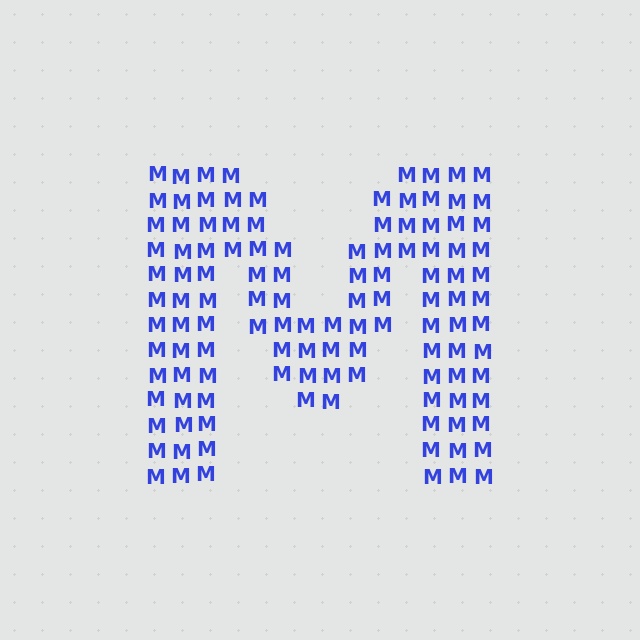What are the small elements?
The small elements are letter M's.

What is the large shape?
The large shape is the letter M.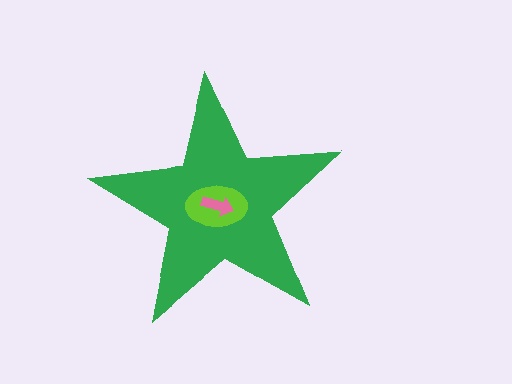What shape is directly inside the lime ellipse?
The pink arrow.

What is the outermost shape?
The green star.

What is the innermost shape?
The pink arrow.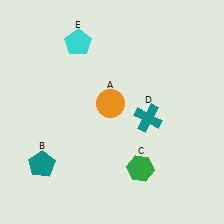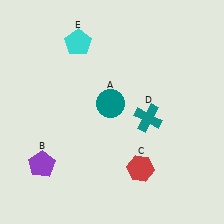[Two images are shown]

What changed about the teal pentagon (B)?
In Image 1, B is teal. In Image 2, it changed to purple.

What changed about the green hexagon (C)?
In Image 1, C is green. In Image 2, it changed to red.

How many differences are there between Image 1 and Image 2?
There are 3 differences between the two images.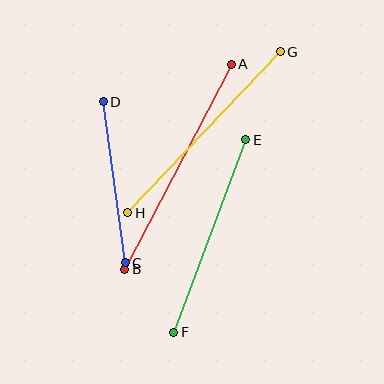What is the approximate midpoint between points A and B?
The midpoint is at approximately (178, 167) pixels.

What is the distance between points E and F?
The distance is approximately 206 pixels.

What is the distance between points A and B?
The distance is approximately 231 pixels.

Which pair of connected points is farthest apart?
Points A and B are farthest apart.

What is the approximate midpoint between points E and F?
The midpoint is at approximately (210, 236) pixels.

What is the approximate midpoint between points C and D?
The midpoint is at approximately (114, 182) pixels.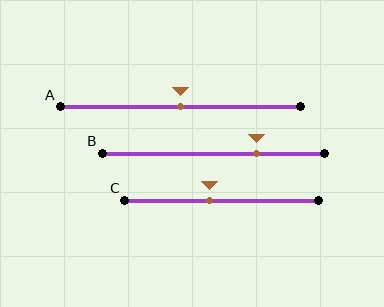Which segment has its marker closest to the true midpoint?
Segment A has its marker closest to the true midpoint.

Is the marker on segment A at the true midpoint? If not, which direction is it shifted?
Yes, the marker on segment A is at the true midpoint.